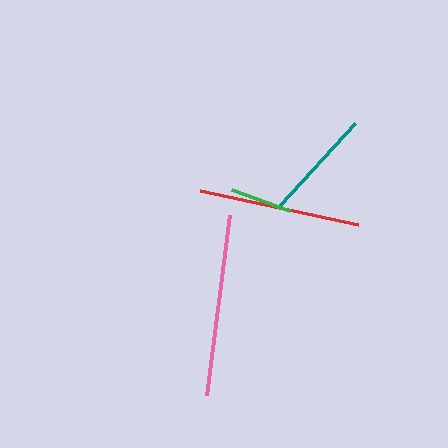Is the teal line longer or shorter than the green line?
The teal line is longer than the green line.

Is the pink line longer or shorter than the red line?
The pink line is longer than the red line.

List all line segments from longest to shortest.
From longest to shortest: pink, red, teal, green.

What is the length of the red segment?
The red segment is approximately 162 pixels long.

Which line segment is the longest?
The pink line is the longest at approximately 181 pixels.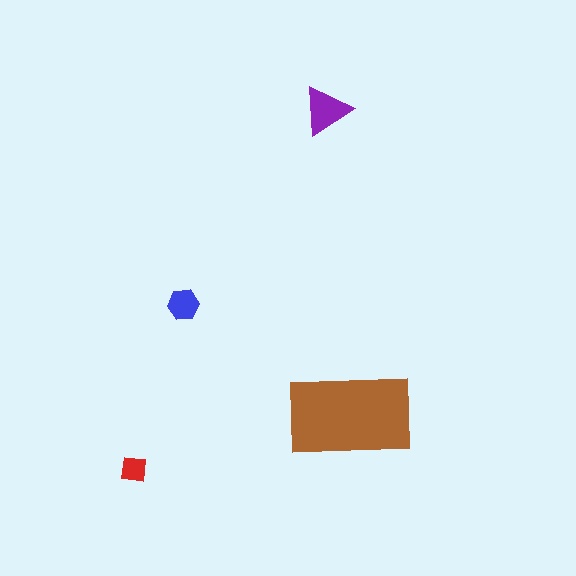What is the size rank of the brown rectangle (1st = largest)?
1st.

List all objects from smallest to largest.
The red square, the blue hexagon, the purple triangle, the brown rectangle.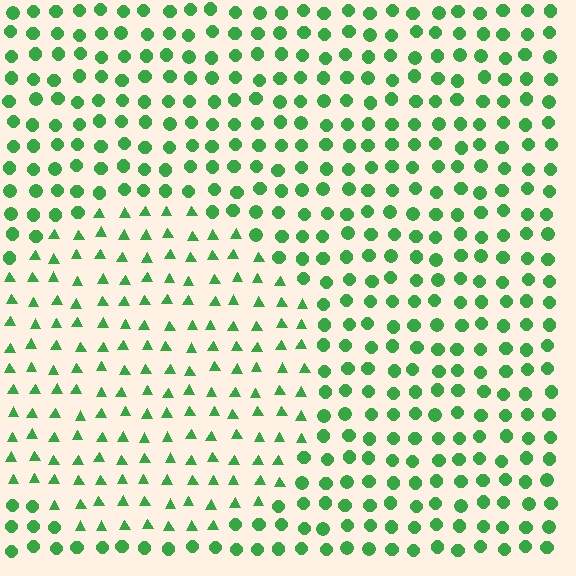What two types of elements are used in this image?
The image uses triangles inside the circle region and circles outside it.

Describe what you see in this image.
The image is filled with small green elements arranged in a uniform grid. A circle-shaped region contains triangles, while the surrounding area contains circles. The boundary is defined purely by the change in element shape.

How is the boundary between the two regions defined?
The boundary is defined by a change in element shape: triangles inside vs. circles outside. All elements share the same color and spacing.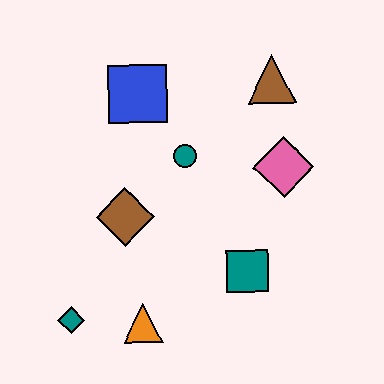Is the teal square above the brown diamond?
No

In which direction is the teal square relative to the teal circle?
The teal square is below the teal circle.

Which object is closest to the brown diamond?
The teal circle is closest to the brown diamond.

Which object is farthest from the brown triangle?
The teal diamond is farthest from the brown triangle.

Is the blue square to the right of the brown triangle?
No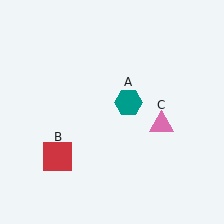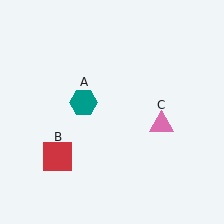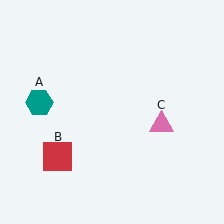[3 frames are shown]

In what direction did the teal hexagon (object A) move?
The teal hexagon (object A) moved left.